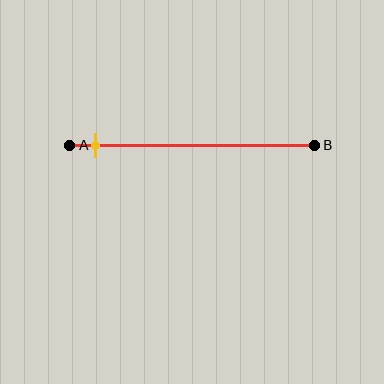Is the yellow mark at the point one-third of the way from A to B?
No, the mark is at about 10% from A, not at the 33% one-third point.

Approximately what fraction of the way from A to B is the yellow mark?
The yellow mark is approximately 10% of the way from A to B.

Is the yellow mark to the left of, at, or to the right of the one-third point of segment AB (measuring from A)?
The yellow mark is to the left of the one-third point of segment AB.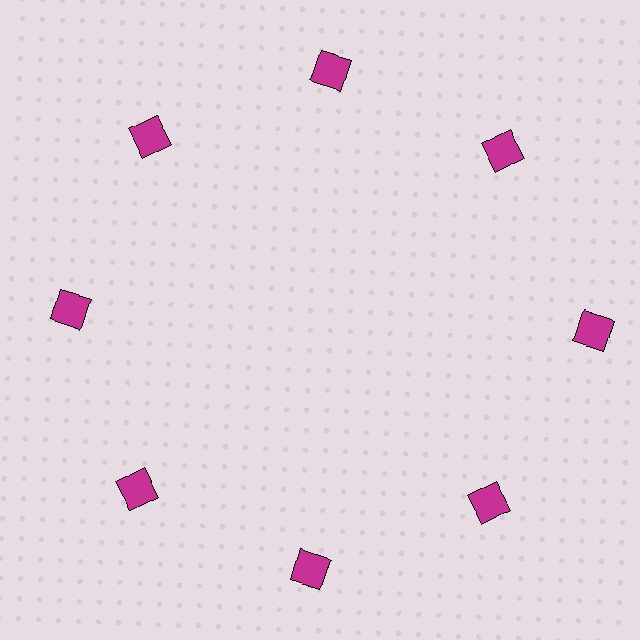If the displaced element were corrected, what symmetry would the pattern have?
It would have 8-fold rotational symmetry — the pattern would map onto itself every 45 degrees.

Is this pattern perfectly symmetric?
No. The 8 magenta squares are arranged in a ring, but one element near the 3 o'clock position is pushed outward from the center, breaking the 8-fold rotational symmetry.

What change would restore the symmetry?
The symmetry would be restored by moving it inward, back onto the ring so that all 8 squares sit at equal angles and equal distance from the center.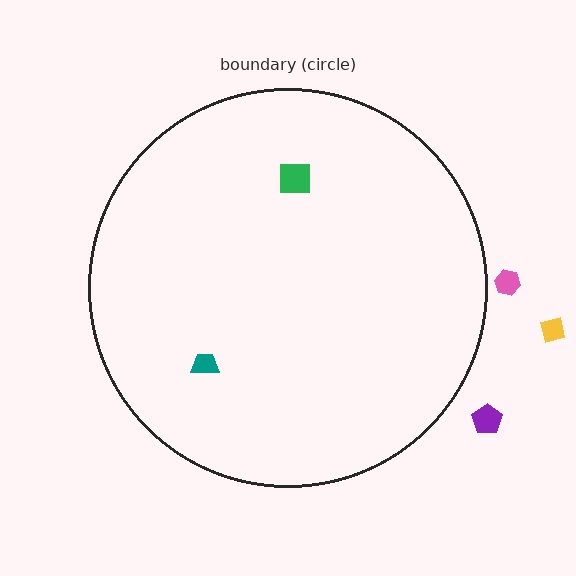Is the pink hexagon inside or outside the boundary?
Outside.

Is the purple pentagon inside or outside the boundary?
Outside.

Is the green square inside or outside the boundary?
Inside.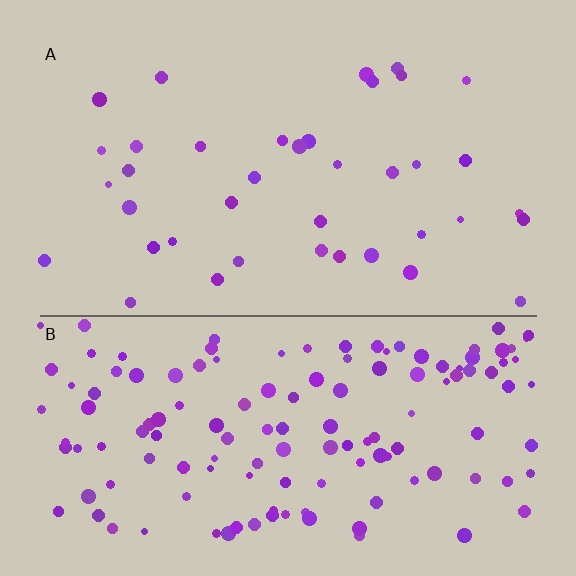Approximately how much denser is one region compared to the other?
Approximately 3.6× — region B over region A.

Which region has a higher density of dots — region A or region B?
B (the bottom).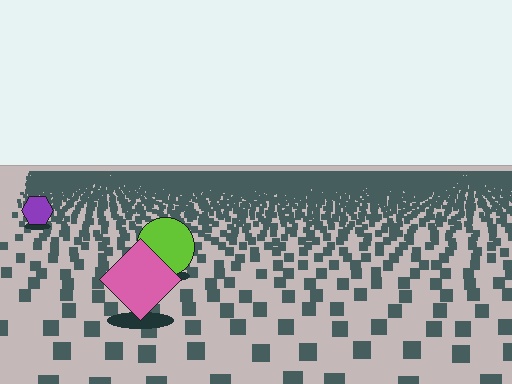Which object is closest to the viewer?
The pink diamond is closest. The texture marks near it are larger and more spread out.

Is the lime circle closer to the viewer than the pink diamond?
No. The pink diamond is closer — you can tell from the texture gradient: the ground texture is coarser near it.